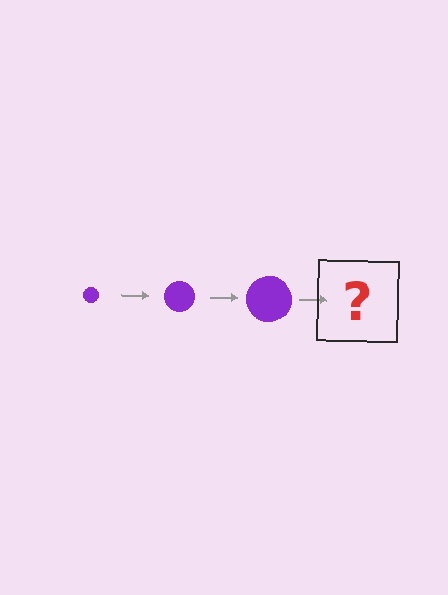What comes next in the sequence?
The next element should be a purple circle, larger than the previous one.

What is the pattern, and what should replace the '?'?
The pattern is that the circle gets progressively larger each step. The '?' should be a purple circle, larger than the previous one.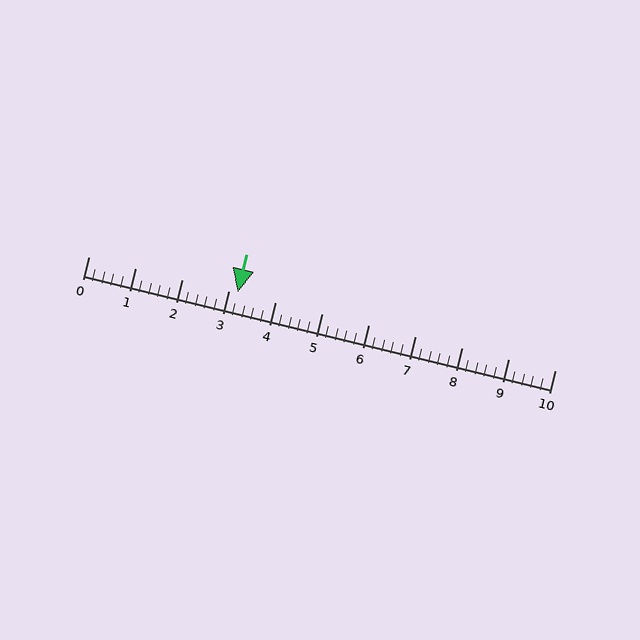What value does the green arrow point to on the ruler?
The green arrow points to approximately 3.2.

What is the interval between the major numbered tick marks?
The major tick marks are spaced 1 units apart.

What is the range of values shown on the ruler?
The ruler shows values from 0 to 10.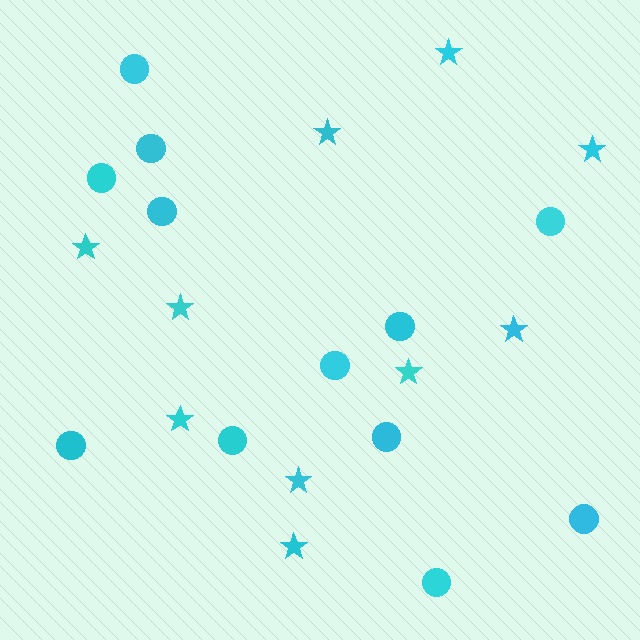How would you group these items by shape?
There are 2 groups: one group of stars (10) and one group of circles (12).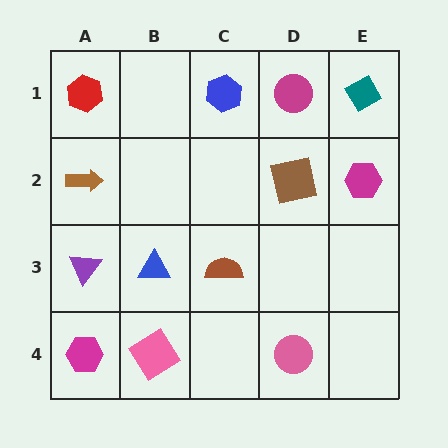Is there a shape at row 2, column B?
No, that cell is empty.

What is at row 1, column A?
A red hexagon.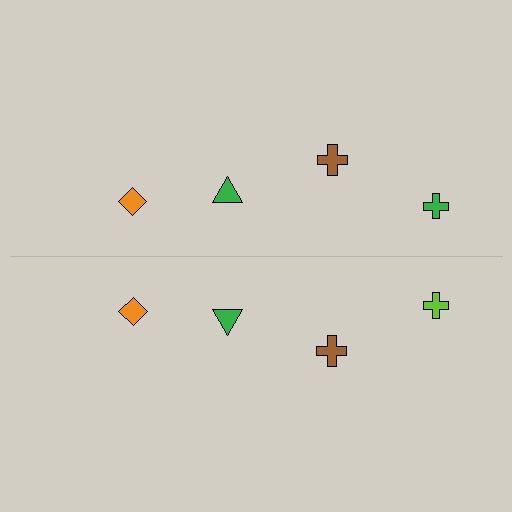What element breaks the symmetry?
The lime cross on the bottom side breaks the symmetry — its mirror counterpart is green.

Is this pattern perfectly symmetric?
No, the pattern is not perfectly symmetric. The lime cross on the bottom side breaks the symmetry — its mirror counterpart is green.